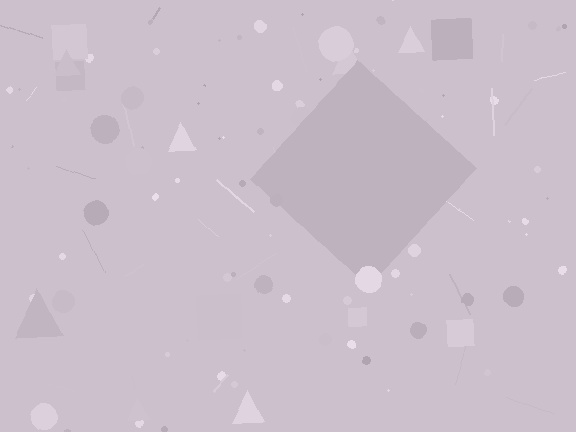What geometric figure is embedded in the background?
A diamond is embedded in the background.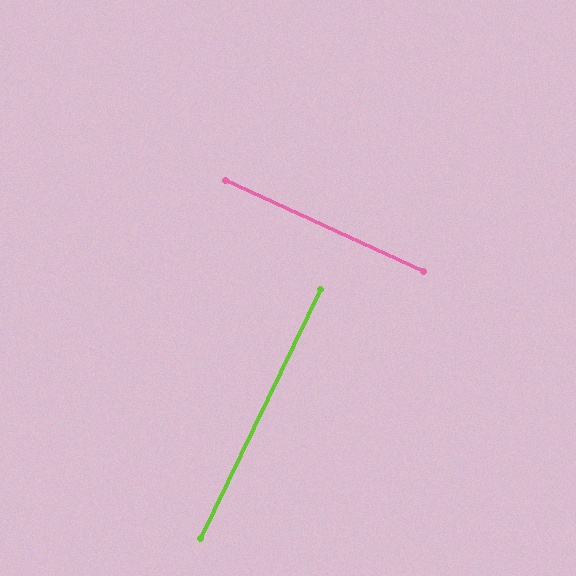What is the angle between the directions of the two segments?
Approximately 89 degrees.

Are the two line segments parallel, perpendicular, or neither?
Perpendicular — they meet at approximately 89°.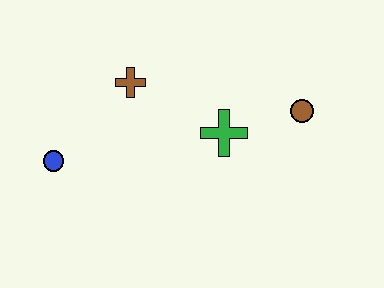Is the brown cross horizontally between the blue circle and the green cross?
Yes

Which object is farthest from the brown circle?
The blue circle is farthest from the brown circle.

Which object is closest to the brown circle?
The green cross is closest to the brown circle.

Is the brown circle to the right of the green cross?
Yes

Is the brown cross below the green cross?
No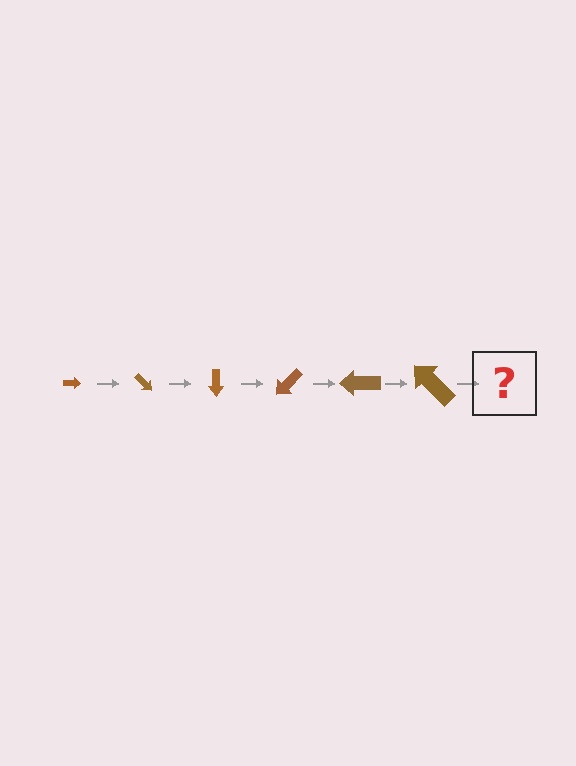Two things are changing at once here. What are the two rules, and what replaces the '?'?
The two rules are that the arrow grows larger each step and it rotates 45 degrees each step. The '?' should be an arrow, larger than the previous one and rotated 270 degrees from the start.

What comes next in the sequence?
The next element should be an arrow, larger than the previous one and rotated 270 degrees from the start.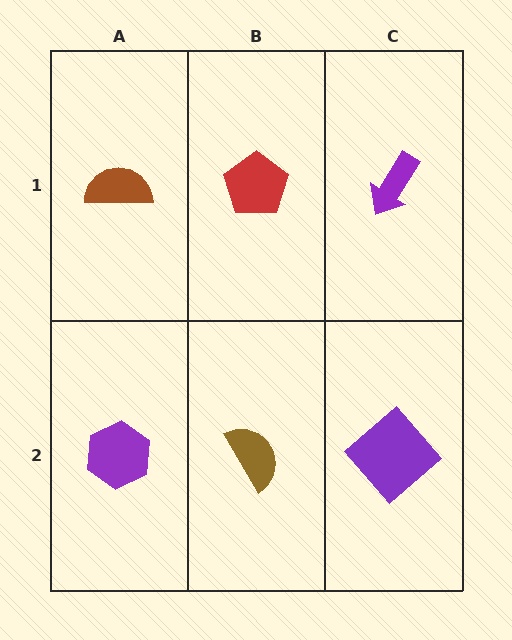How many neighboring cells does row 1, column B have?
3.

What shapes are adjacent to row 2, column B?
A red pentagon (row 1, column B), a purple hexagon (row 2, column A), a purple diamond (row 2, column C).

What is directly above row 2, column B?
A red pentagon.